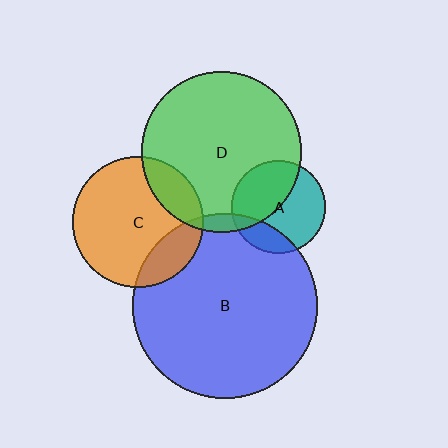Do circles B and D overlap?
Yes.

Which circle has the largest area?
Circle B (blue).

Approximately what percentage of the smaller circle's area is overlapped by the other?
Approximately 5%.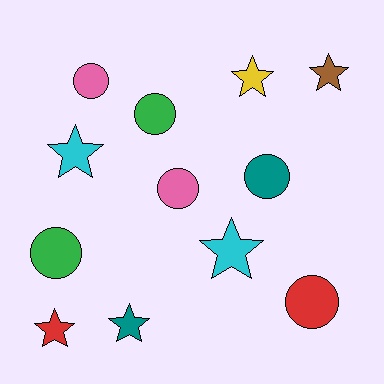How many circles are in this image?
There are 6 circles.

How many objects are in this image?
There are 12 objects.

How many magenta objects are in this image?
There are no magenta objects.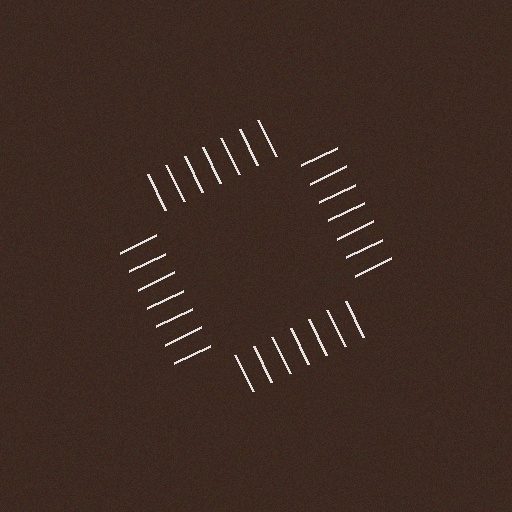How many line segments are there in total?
28 — 7 along each of the 4 edges.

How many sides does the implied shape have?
4 sides — the line-ends trace a square.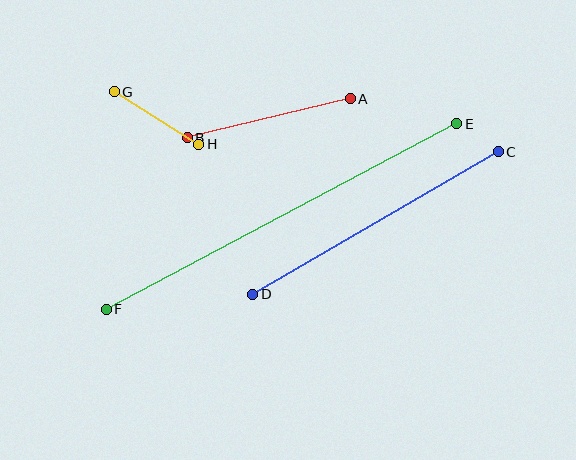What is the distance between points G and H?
The distance is approximately 99 pixels.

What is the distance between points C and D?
The distance is approximately 284 pixels.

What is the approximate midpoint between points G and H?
The midpoint is at approximately (156, 118) pixels.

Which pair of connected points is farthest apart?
Points E and F are farthest apart.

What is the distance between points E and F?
The distance is approximately 397 pixels.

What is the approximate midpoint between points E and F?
The midpoint is at approximately (281, 217) pixels.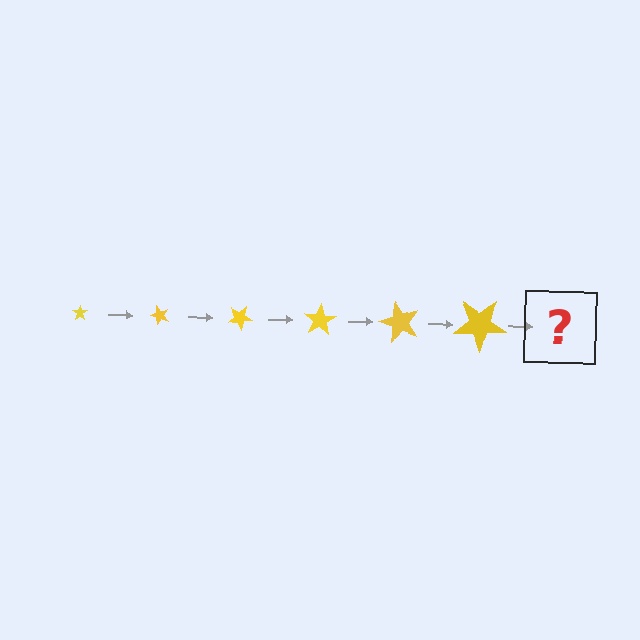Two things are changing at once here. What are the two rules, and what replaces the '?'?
The two rules are that the star grows larger each step and it rotates 50 degrees each step. The '?' should be a star, larger than the previous one and rotated 300 degrees from the start.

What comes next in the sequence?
The next element should be a star, larger than the previous one and rotated 300 degrees from the start.